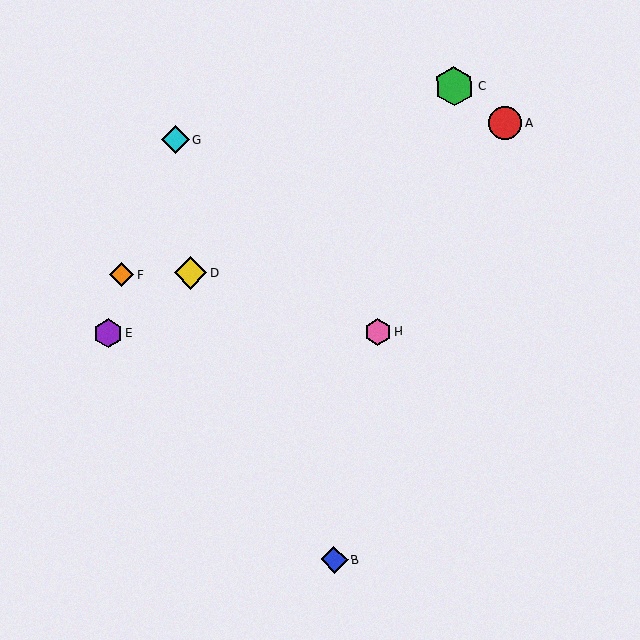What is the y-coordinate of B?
Object B is at y≈560.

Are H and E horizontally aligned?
Yes, both are at y≈332.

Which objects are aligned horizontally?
Objects E, H are aligned horizontally.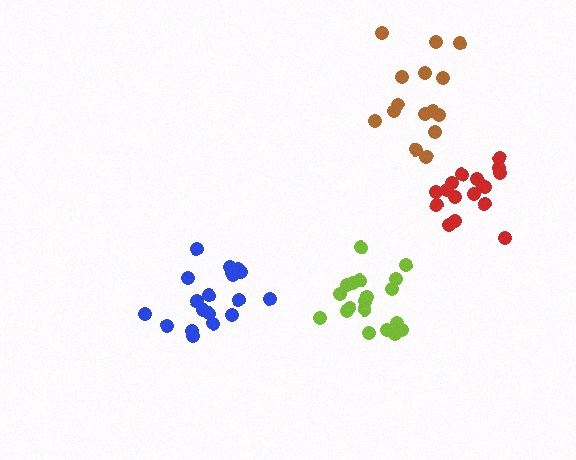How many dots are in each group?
Group 1: 15 dots, Group 2: 19 dots, Group 3: 20 dots, Group 4: 17 dots (71 total).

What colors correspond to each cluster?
The clusters are colored: brown, blue, lime, red.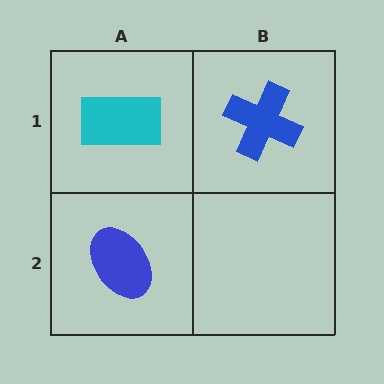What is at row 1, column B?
A blue cross.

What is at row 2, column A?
A blue ellipse.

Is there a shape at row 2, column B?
No, that cell is empty.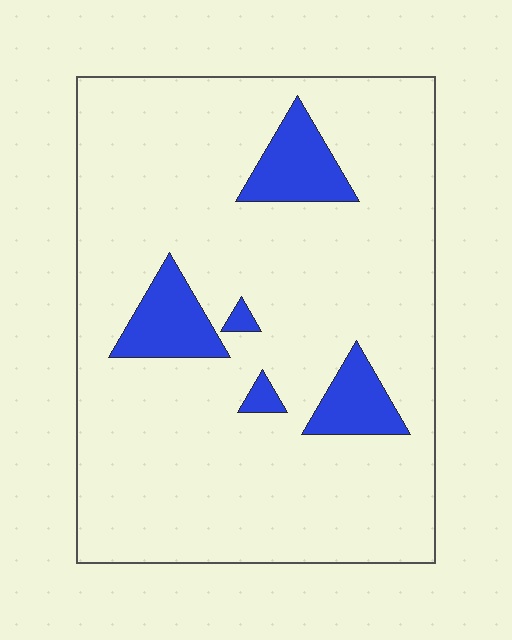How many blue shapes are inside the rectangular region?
5.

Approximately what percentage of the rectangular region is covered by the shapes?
Approximately 10%.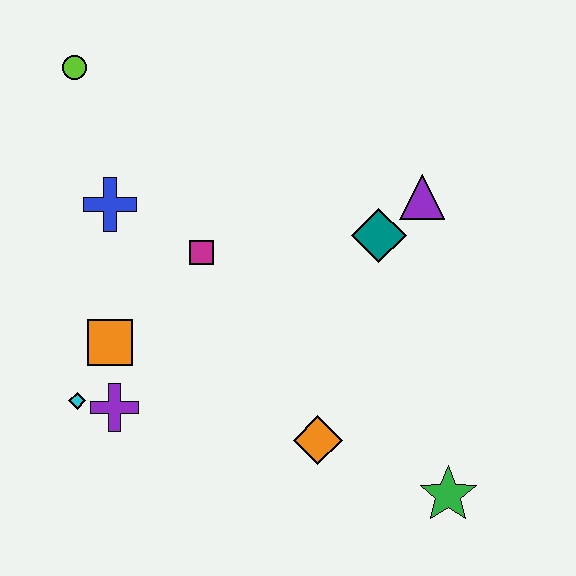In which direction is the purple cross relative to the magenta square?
The purple cross is below the magenta square.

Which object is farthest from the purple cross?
The purple triangle is farthest from the purple cross.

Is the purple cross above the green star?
Yes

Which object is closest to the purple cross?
The cyan diamond is closest to the purple cross.